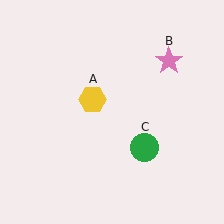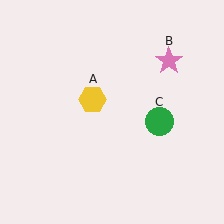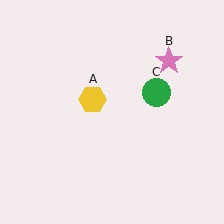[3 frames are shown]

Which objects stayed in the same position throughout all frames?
Yellow hexagon (object A) and pink star (object B) remained stationary.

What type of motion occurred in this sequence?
The green circle (object C) rotated counterclockwise around the center of the scene.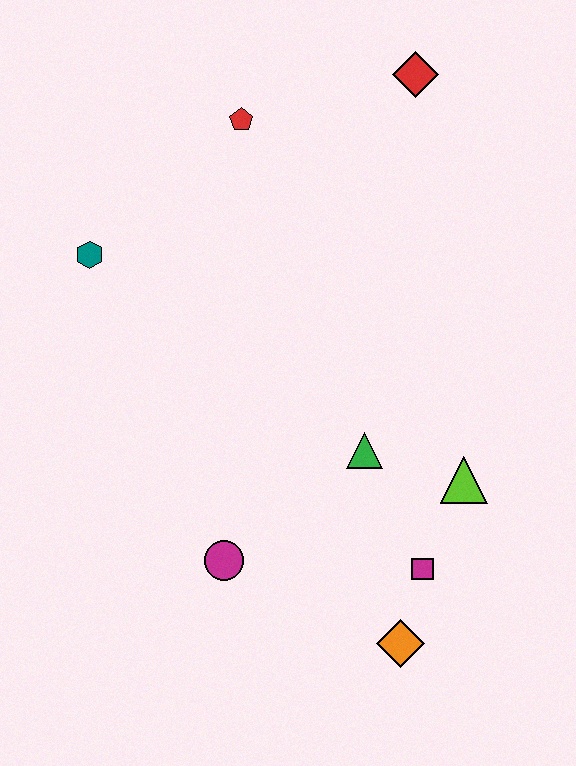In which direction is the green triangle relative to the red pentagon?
The green triangle is below the red pentagon.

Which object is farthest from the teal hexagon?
The orange diamond is farthest from the teal hexagon.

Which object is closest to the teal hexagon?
The red pentagon is closest to the teal hexagon.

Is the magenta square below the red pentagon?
Yes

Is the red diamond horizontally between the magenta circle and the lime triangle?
Yes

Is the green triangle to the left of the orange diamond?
Yes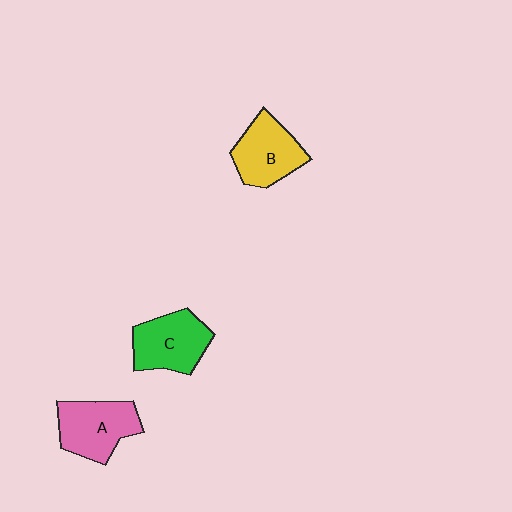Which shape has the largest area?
Shape A (pink).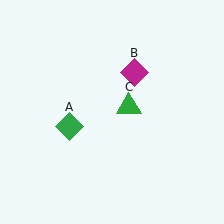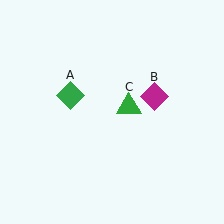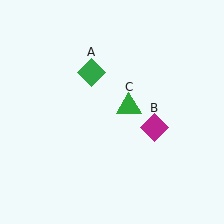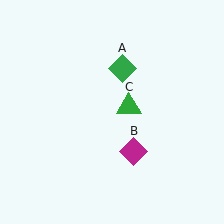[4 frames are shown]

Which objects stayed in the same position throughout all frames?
Green triangle (object C) remained stationary.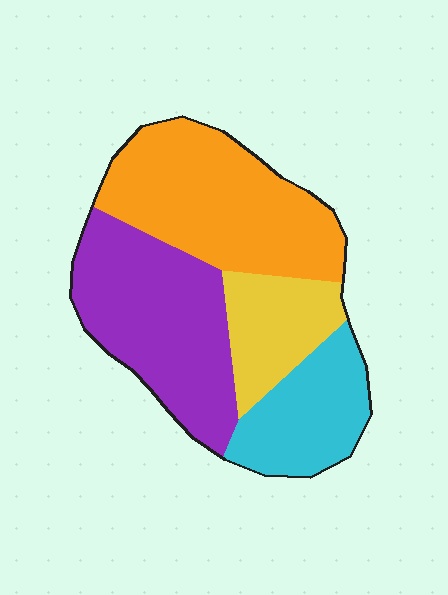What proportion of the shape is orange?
Orange takes up about one third (1/3) of the shape.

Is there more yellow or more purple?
Purple.